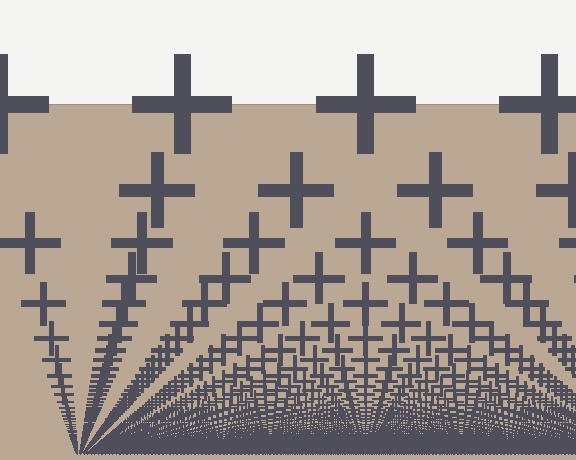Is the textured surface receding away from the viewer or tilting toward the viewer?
The surface appears to tilt toward the viewer. Texture elements get larger and sparser toward the top.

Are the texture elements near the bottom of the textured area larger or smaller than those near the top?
Smaller. The gradient is inverted — elements near the bottom are smaller and denser.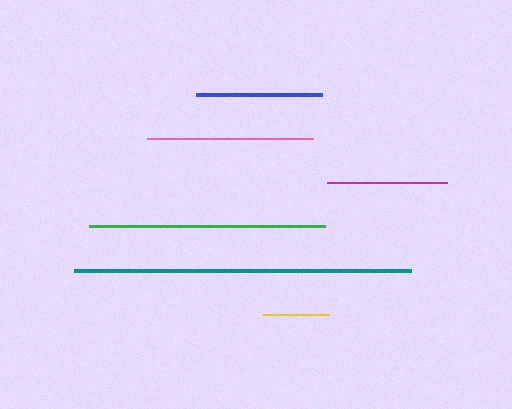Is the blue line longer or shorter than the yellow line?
The blue line is longer than the yellow line.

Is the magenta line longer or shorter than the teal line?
The teal line is longer than the magenta line.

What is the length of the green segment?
The green segment is approximately 236 pixels long.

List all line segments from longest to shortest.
From longest to shortest: teal, green, pink, blue, magenta, yellow.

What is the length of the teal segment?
The teal segment is approximately 337 pixels long.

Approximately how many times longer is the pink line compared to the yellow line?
The pink line is approximately 2.5 times the length of the yellow line.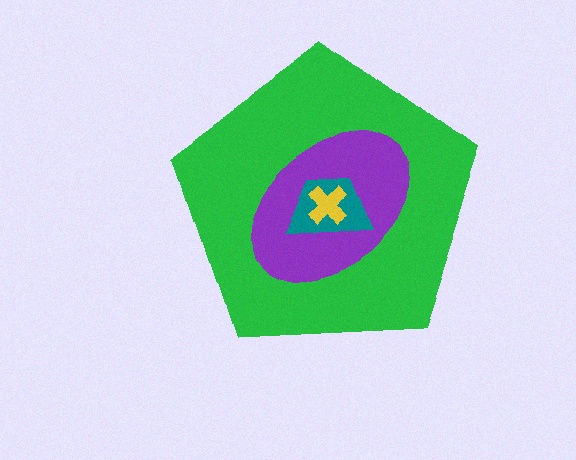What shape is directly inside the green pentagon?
The purple ellipse.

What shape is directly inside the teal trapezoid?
The yellow cross.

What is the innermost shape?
The yellow cross.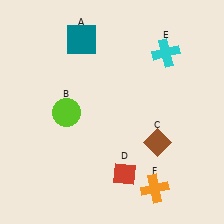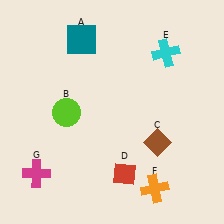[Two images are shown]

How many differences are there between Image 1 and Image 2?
There is 1 difference between the two images.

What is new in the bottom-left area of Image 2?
A magenta cross (G) was added in the bottom-left area of Image 2.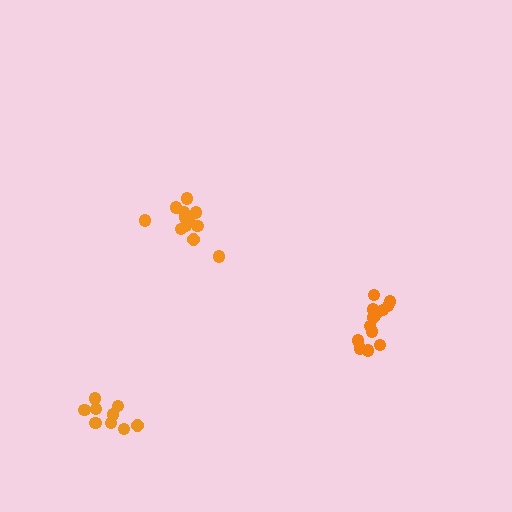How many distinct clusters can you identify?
There are 3 distinct clusters.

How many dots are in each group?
Group 1: 13 dots, Group 2: 9 dots, Group 3: 12 dots (34 total).